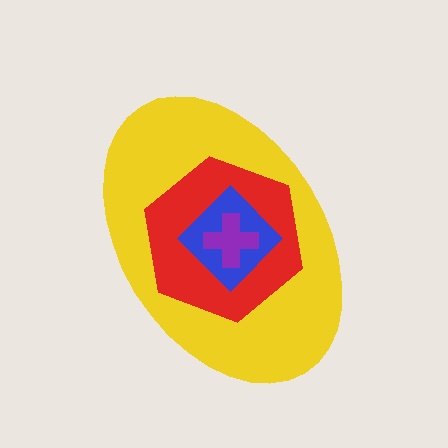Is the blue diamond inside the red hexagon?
Yes.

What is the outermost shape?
The yellow ellipse.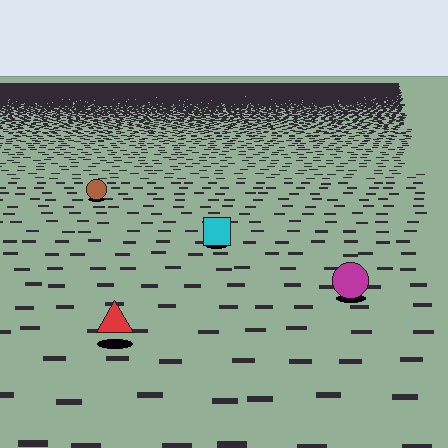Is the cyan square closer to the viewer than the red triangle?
No. The red triangle is closer — you can tell from the texture gradient: the ground texture is coarser near it.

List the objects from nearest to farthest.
From nearest to farthest: the red triangle, the magenta circle, the cyan square, the brown circle.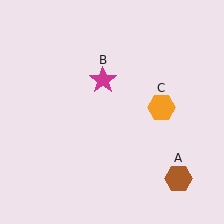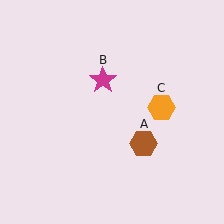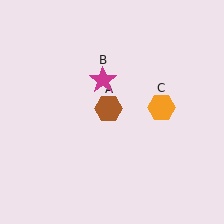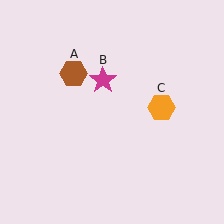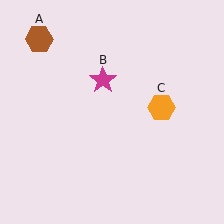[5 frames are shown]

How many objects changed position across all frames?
1 object changed position: brown hexagon (object A).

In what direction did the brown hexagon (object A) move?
The brown hexagon (object A) moved up and to the left.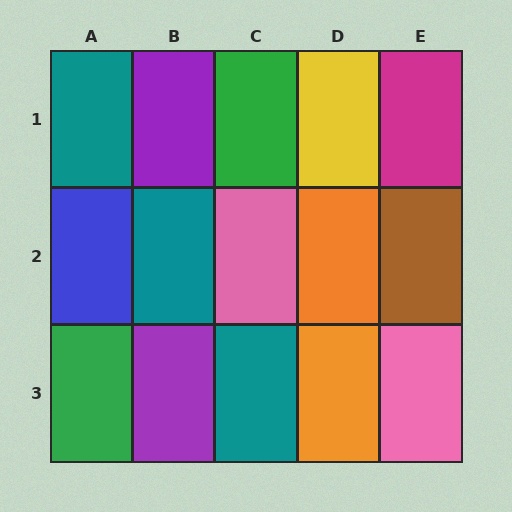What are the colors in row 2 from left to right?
Blue, teal, pink, orange, brown.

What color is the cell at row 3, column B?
Purple.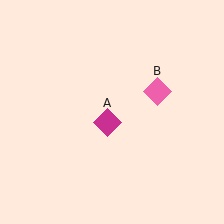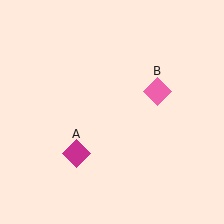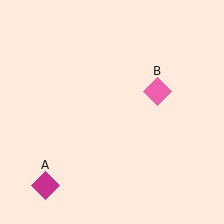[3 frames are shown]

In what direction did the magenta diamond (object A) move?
The magenta diamond (object A) moved down and to the left.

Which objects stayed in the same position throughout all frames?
Pink diamond (object B) remained stationary.